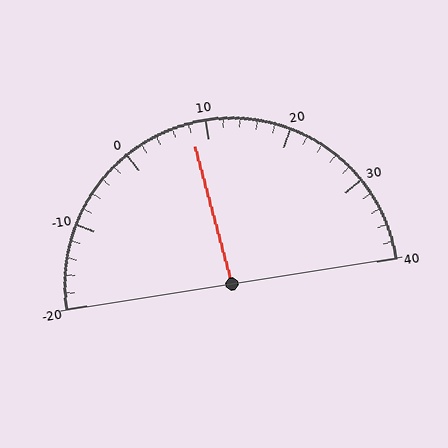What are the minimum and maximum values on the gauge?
The gauge ranges from -20 to 40.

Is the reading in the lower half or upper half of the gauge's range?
The reading is in the lower half of the range (-20 to 40).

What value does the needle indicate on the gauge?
The needle indicates approximately 8.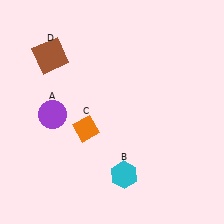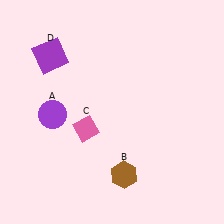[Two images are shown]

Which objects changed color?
B changed from cyan to brown. C changed from orange to pink. D changed from brown to purple.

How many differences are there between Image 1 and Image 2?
There are 3 differences between the two images.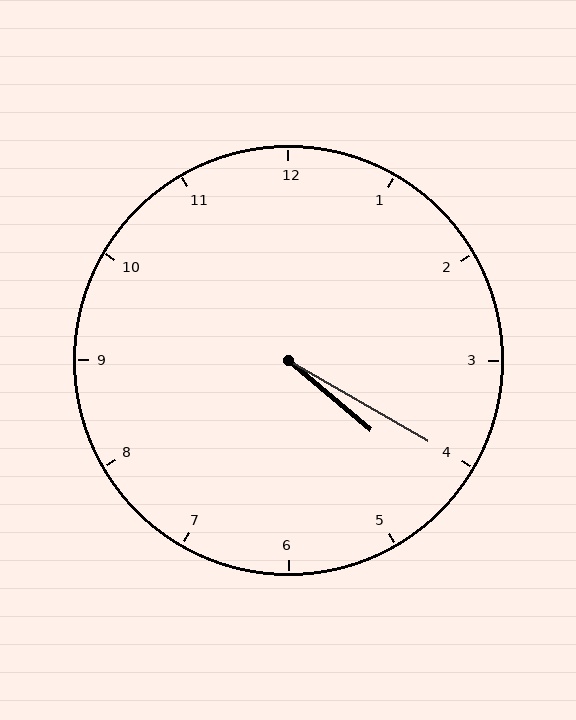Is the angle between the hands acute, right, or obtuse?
It is acute.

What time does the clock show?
4:20.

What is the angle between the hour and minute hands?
Approximately 10 degrees.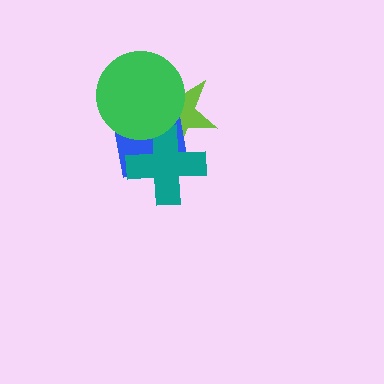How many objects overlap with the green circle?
3 objects overlap with the green circle.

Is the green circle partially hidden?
No, no other shape covers it.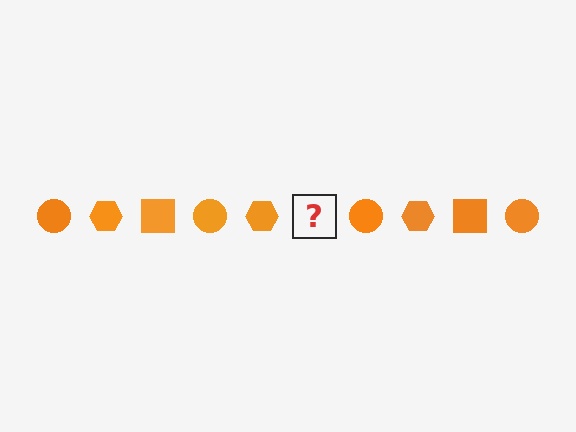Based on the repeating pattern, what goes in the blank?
The blank should be an orange square.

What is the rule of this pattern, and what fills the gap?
The rule is that the pattern cycles through circle, hexagon, square shapes in orange. The gap should be filled with an orange square.